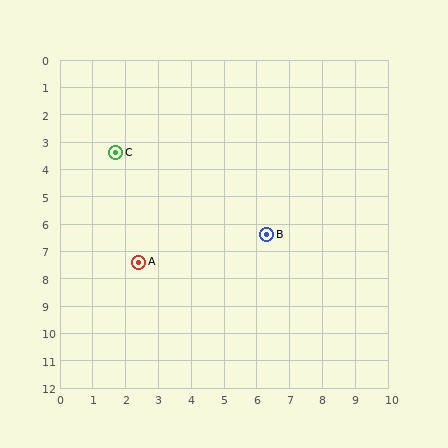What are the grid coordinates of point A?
Point A is at approximately (2.4, 7.4).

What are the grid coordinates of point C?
Point C is at approximately (1.7, 3.4).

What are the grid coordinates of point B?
Point B is at approximately (6.3, 6.4).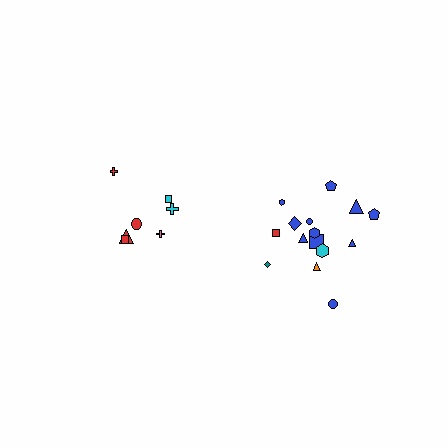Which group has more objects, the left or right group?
The right group.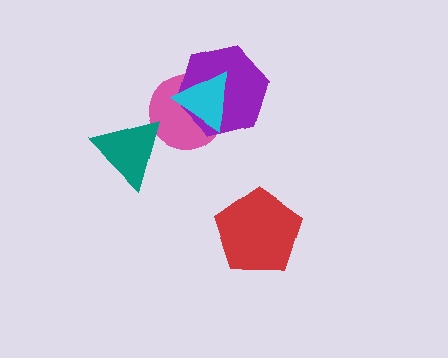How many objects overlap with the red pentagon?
0 objects overlap with the red pentagon.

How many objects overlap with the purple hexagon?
2 objects overlap with the purple hexagon.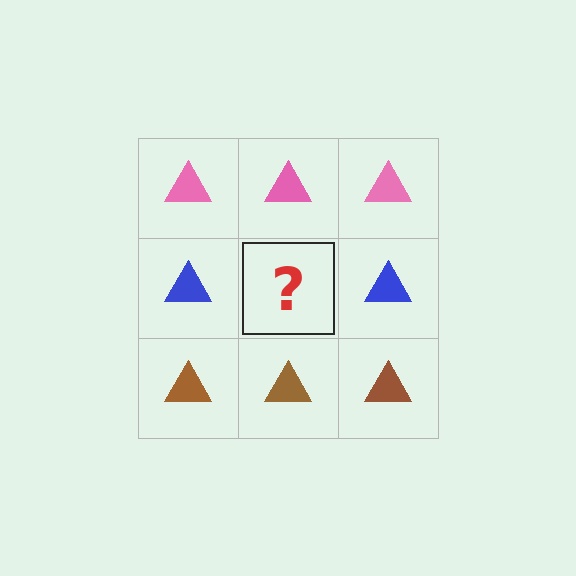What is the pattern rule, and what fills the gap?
The rule is that each row has a consistent color. The gap should be filled with a blue triangle.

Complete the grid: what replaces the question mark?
The question mark should be replaced with a blue triangle.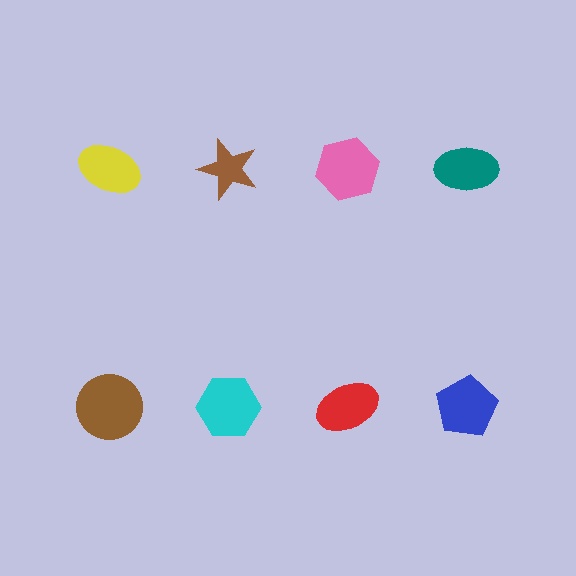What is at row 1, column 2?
A brown star.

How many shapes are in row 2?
4 shapes.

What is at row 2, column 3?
A red ellipse.